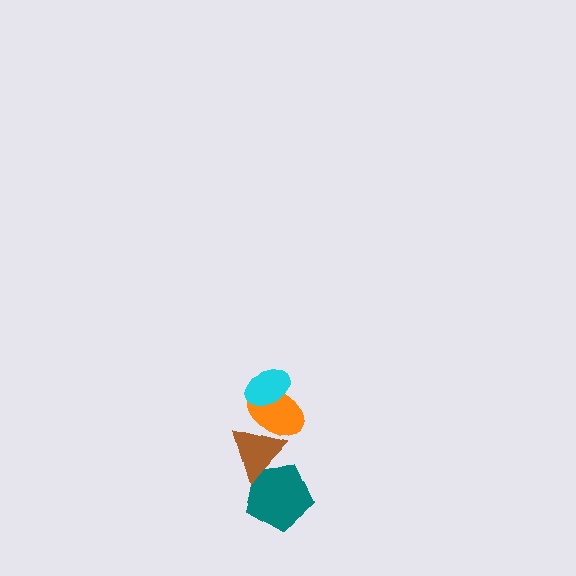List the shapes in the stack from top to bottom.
From top to bottom: the cyan ellipse, the orange ellipse, the brown triangle, the teal pentagon.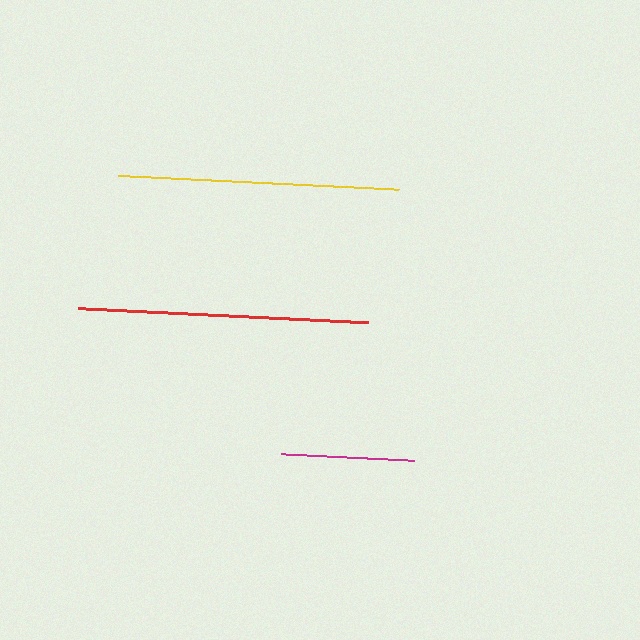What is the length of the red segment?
The red segment is approximately 290 pixels long.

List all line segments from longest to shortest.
From longest to shortest: red, yellow, magenta.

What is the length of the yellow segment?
The yellow segment is approximately 281 pixels long.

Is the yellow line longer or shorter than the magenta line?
The yellow line is longer than the magenta line.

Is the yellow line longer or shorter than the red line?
The red line is longer than the yellow line.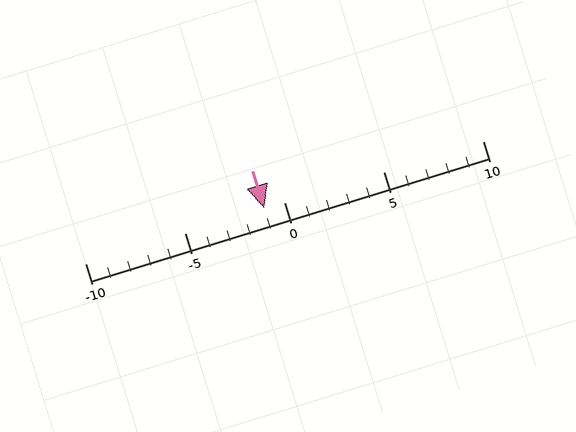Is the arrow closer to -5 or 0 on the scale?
The arrow is closer to 0.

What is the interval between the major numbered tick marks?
The major tick marks are spaced 5 units apart.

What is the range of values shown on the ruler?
The ruler shows values from -10 to 10.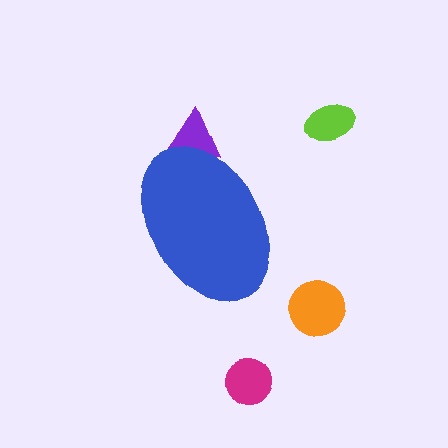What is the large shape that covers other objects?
A blue ellipse.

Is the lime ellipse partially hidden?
No, the lime ellipse is fully visible.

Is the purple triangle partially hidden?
Yes, the purple triangle is partially hidden behind the blue ellipse.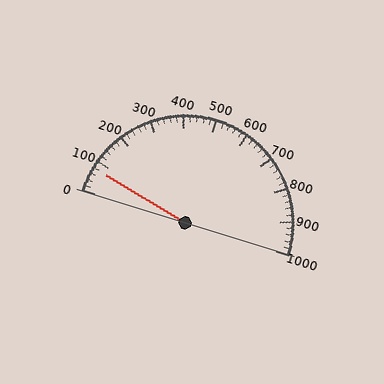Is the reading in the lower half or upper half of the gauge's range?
The reading is in the lower half of the range (0 to 1000).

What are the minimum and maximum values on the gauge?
The gauge ranges from 0 to 1000.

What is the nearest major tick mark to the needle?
The nearest major tick mark is 100.